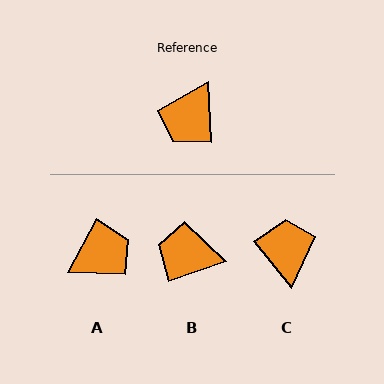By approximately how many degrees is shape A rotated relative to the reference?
Approximately 148 degrees counter-clockwise.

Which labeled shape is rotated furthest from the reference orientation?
A, about 148 degrees away.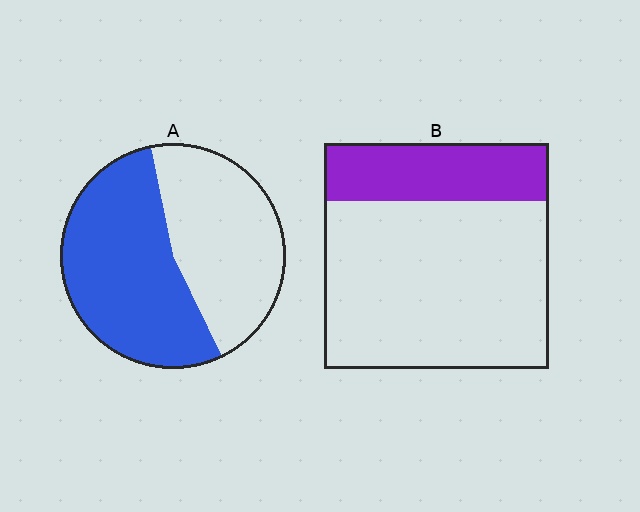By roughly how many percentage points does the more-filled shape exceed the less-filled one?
By roughly 30 percentage points (A over B).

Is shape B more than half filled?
No.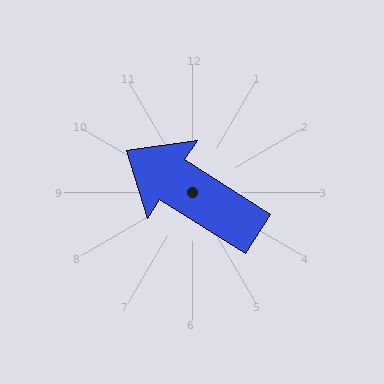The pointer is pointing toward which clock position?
Roughly 10 o'clock.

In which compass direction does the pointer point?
Northwest.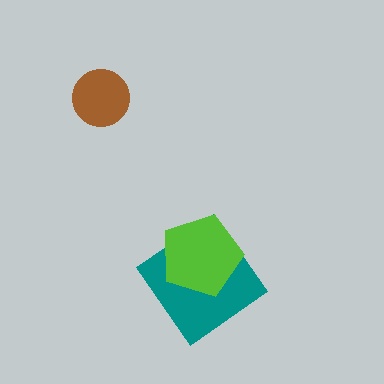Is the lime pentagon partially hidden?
No, no other shape covers it.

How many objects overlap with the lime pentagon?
1 object overlaps with the lime pentagon.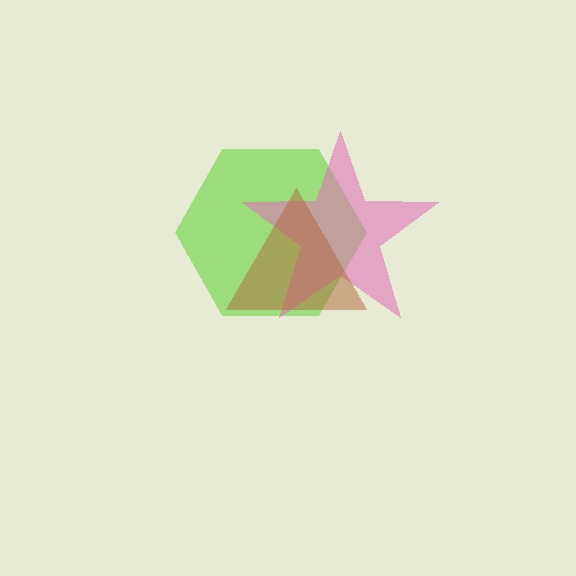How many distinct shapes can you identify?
There are 3 distinct shapes: a lime hexagon, a pink star, a brown triangle.